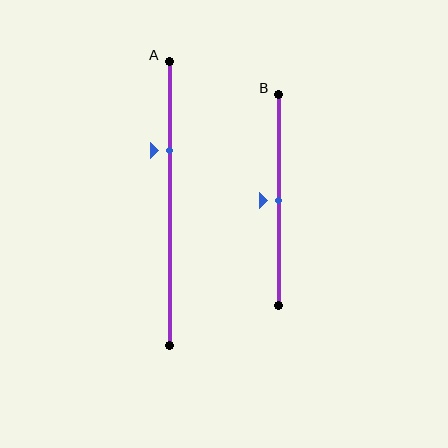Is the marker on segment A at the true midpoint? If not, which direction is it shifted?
No, the marker on segment A is shifted upward by about 19% of the segment length.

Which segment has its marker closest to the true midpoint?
Segment B has its marker closest to the true midpoint.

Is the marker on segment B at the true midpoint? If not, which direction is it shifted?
Yes, the marker on segment B is at the true midpoint.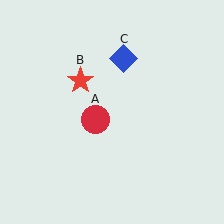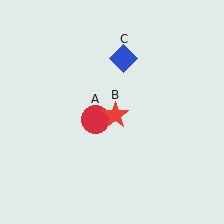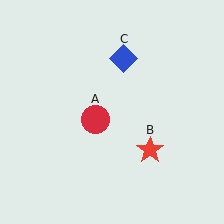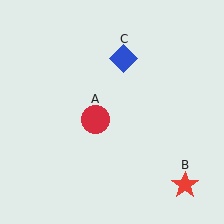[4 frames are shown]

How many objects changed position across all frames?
1 object changed position: red star (object B).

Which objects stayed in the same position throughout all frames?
Red circle (object A) and blue diamond (object C) remained stationary.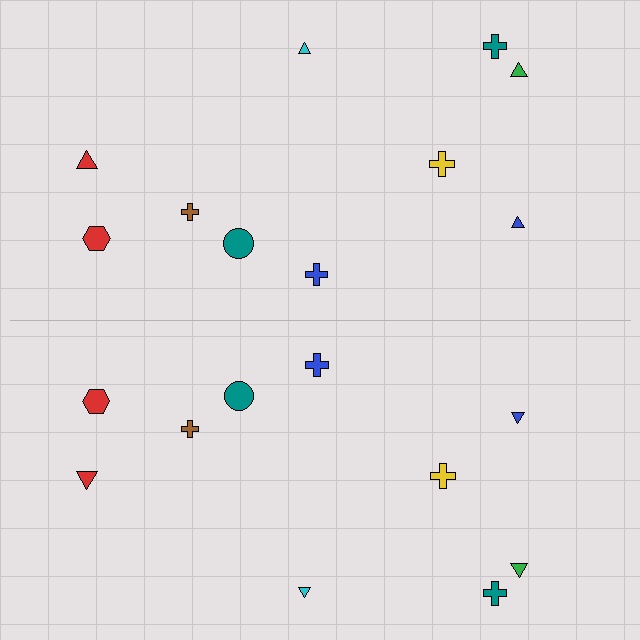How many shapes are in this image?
There are 20 shapes in this image.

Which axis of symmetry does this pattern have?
The pattern has a horizontal axis of symmetry running through the center of the image.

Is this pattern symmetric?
Yes, this pattern has bilateral (reflection) symmetry.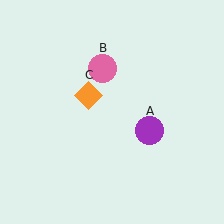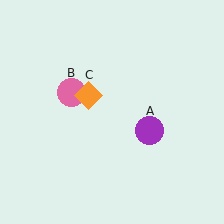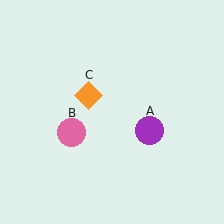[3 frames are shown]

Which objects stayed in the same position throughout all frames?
Purple circle (object A) and orange diamond (object C) remained stationary.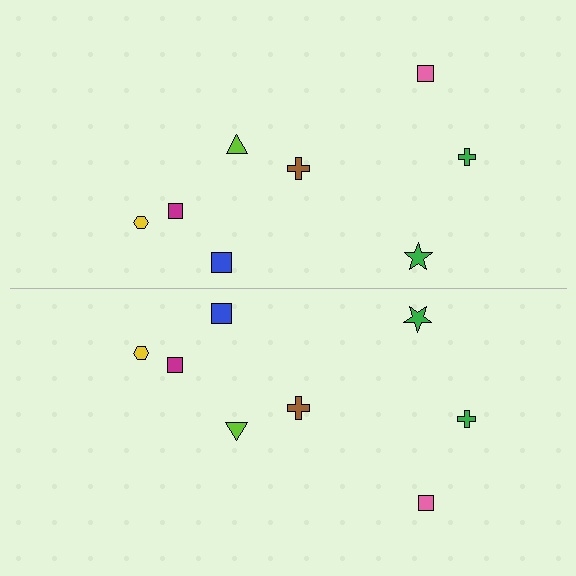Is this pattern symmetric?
Yes, this pattern has bilateral (reflection) symmetry.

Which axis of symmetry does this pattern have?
The pattern has a horizontal axis of symmetry running through the center of the image.